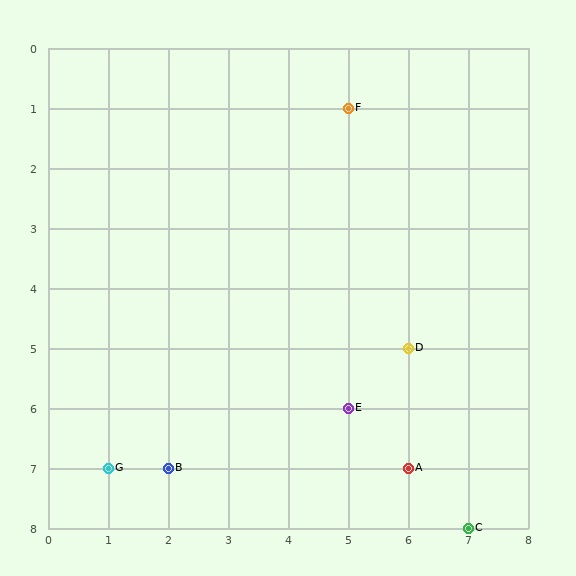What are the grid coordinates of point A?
Point A is at grid coordinates (6, 7).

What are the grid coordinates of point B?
Point B is at grid coordinates (2, 7).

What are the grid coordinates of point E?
Point E is at grid coordinates (5, 6).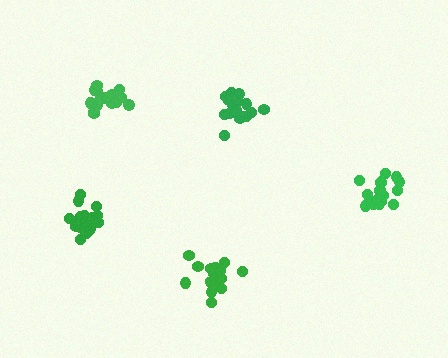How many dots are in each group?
Group 1: 17 dots, Group 2: 18 dots, Group 3: 20 dots, Group 4: 19 dots, Group 5: 20 dots (94 total).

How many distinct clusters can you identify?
There are 5 distinct clusters.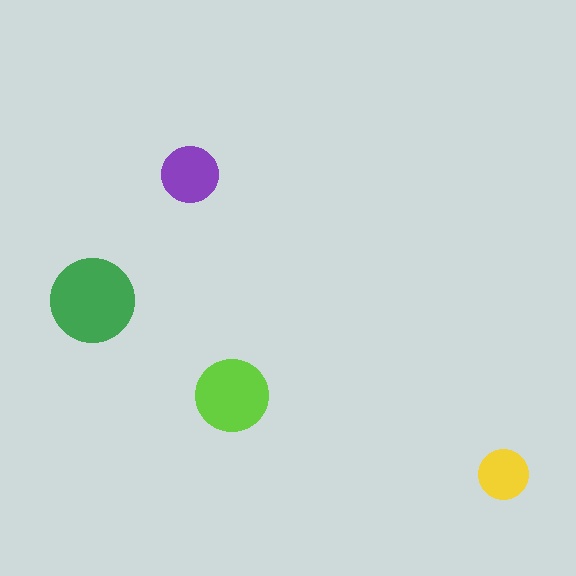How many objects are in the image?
There are 4 objects in the image.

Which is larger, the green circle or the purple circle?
The green one.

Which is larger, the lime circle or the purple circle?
The lime one.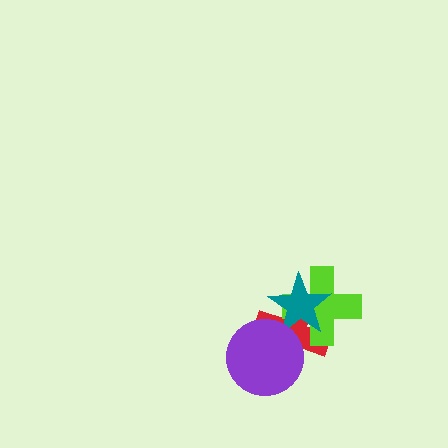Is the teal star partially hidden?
Yes, it is partially covered by another shape.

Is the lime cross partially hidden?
Yes, it is partially covered by another shape.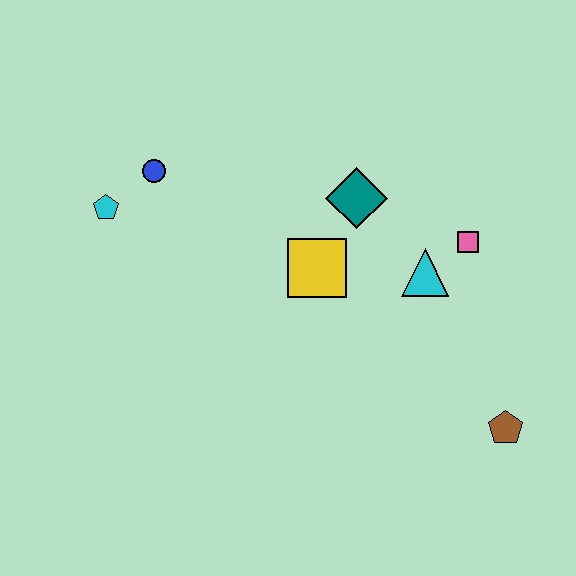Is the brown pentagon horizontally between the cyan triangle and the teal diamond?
No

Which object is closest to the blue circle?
The cyan pentagon is closest to the blue circle.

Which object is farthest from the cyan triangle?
The cyan pentagon is farthest from the cyan triangle.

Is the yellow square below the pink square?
Yes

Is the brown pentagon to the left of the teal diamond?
No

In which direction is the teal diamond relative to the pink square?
The teal diamond is to the left of the pink square.